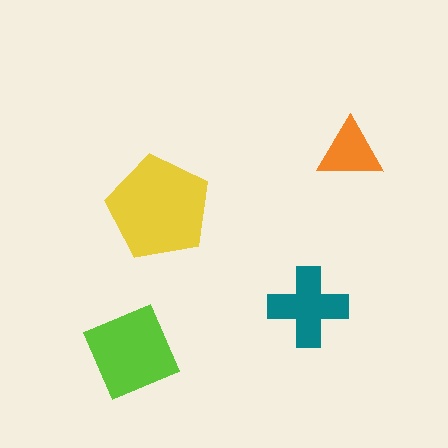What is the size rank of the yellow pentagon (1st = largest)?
1st.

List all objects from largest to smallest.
The yellow pentagon, the lime diamond, the teal cross, the orange triangle.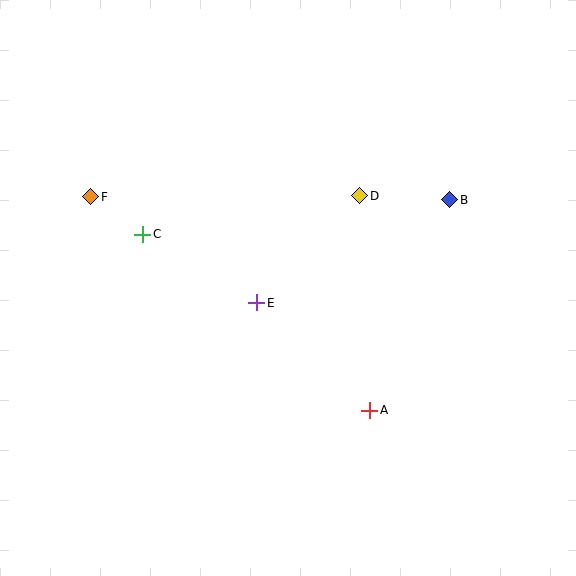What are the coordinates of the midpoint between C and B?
The midpoint between C and B is at (296, 217).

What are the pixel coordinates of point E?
Point E is at (257, 303).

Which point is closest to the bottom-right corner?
Point A is closest to the bottom-right corner.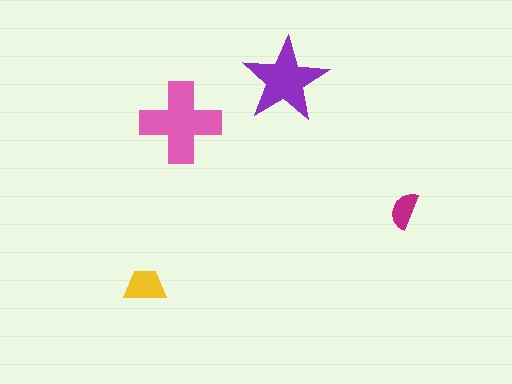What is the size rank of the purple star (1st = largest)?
2nd.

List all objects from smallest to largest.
The magenta semicircle, the yellow trapezoid, the purple star, the pink cross.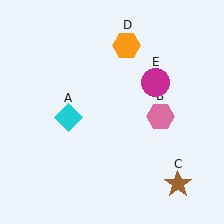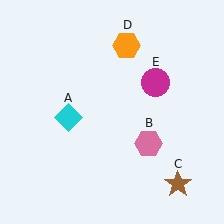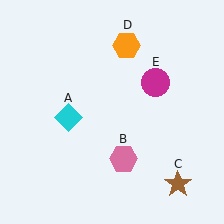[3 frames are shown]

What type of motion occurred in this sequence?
The pink hexagon (object B) rotated clockwise around the center of the scene.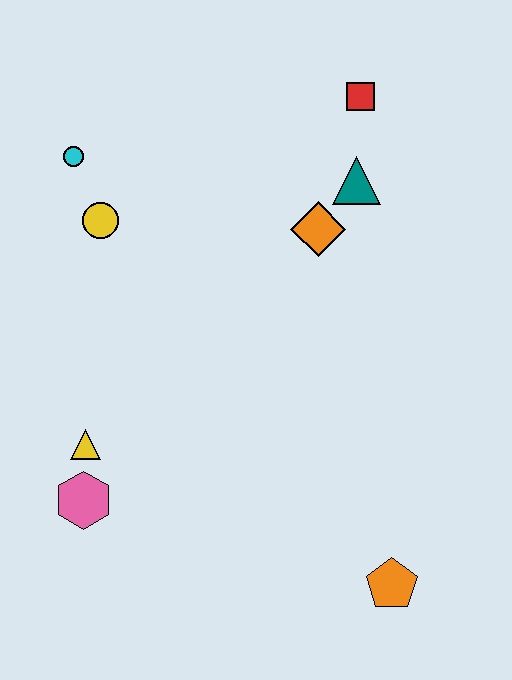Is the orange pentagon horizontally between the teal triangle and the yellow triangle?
No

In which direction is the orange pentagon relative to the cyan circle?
The orange pentagon is below the cyan circle.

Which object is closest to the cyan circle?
The yellow circle is closest to the cyan circle.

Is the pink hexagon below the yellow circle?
Yes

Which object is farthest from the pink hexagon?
The red square is farthest from the pink hexagon.